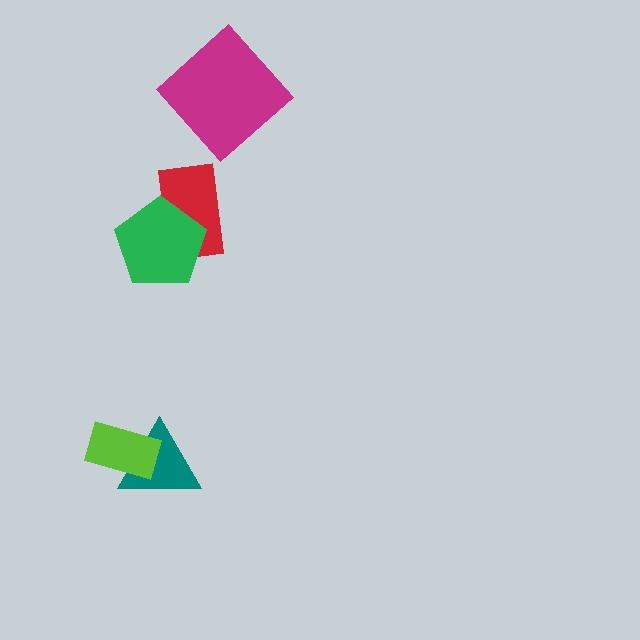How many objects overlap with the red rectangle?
1 object overlaps with the red rectangle.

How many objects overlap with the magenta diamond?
0 objects overlap with the magenta diamond.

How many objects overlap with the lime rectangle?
1 object overlaps with the lime rectangle.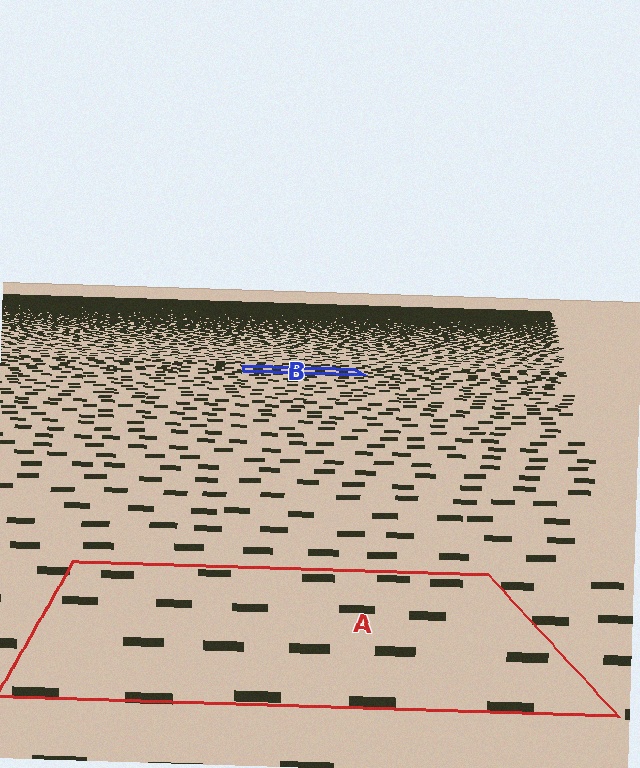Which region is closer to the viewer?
Region A is closer. The texture elements there are larger and more spread out.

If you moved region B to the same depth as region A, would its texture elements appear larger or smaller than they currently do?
They would appear larger. At a closer depth, the same texture elements are projected at a bigger on-screen size.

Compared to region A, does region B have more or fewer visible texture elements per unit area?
Region B has more texture elements per unit area — they are packed more densely because it is farther away.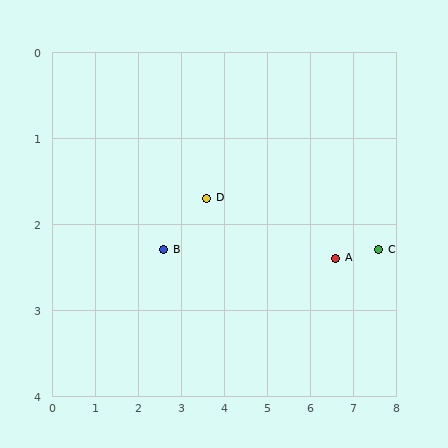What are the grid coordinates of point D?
Point D is at approximately (3.6, 1.7).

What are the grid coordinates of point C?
Point C is at approximately (7.6, 2.3).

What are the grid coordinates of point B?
Point B is at approximately (2.6, 2.3).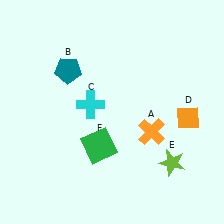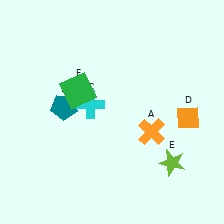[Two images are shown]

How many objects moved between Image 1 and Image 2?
2 objects moved between the two images.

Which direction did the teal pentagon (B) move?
The teal pentagon (B) moved down.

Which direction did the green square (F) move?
The green square (F) moved up.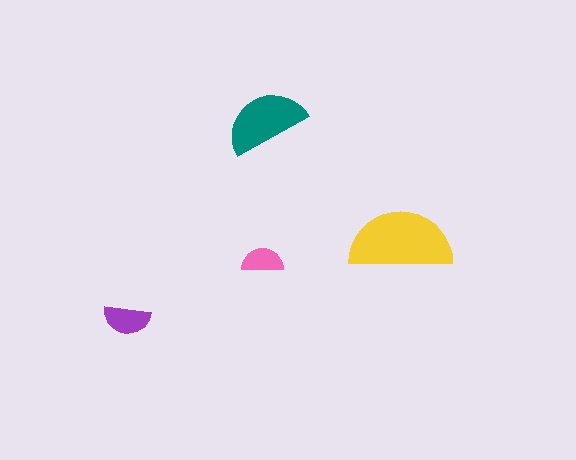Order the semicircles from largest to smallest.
the yellow one, the teal one, the purple one, the pink one.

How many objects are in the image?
There are 4 objects in the image.